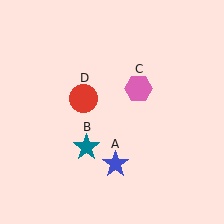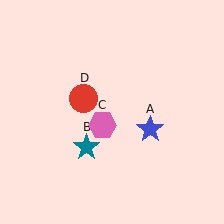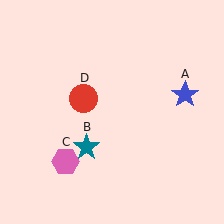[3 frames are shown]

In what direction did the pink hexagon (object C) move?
The pink hexagon (object C) moved down and to the left.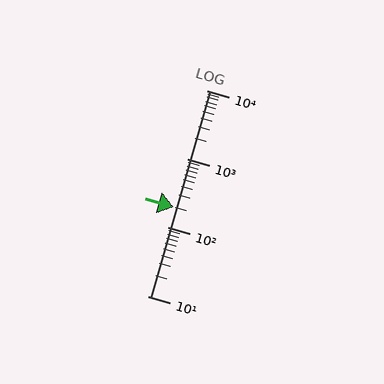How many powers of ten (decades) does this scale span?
The scale spans 3 decades, from 10 to 10000.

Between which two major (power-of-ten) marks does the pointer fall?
The pointer is between 100 and 1000.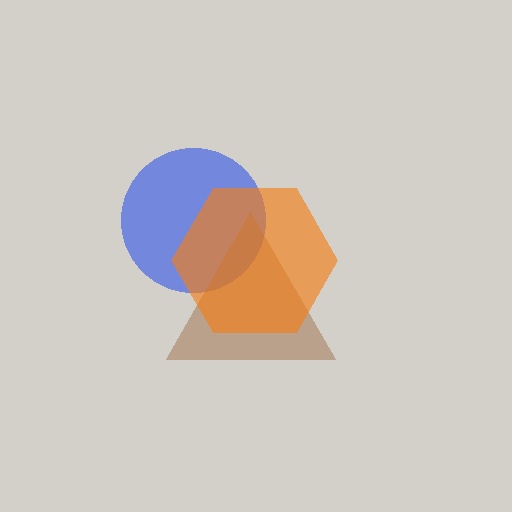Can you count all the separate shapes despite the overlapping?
Yes, there are 3 separate shapes.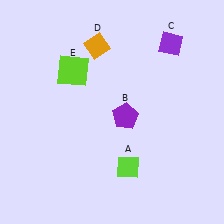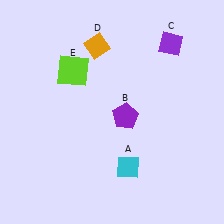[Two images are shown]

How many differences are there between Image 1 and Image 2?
There is 1 difference between the two images.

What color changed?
The diamond (A) changed from lime in Image 1 to cyan in Image 2.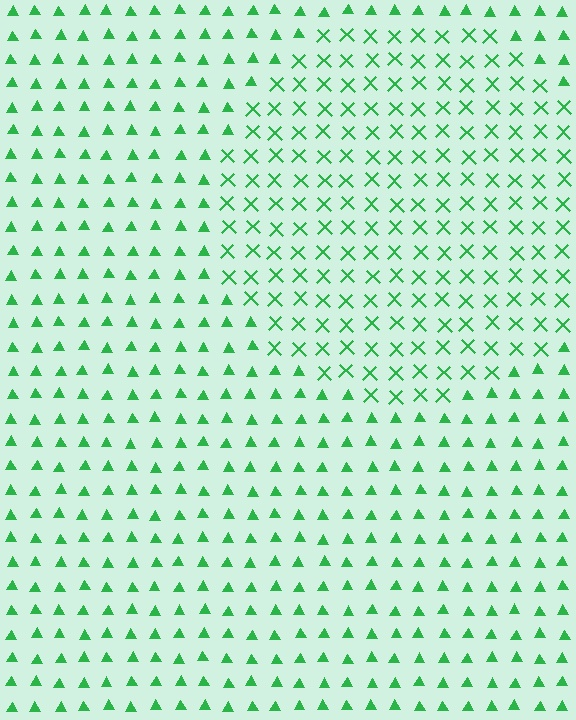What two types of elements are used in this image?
The image uses X marks inside the circle region and triangles outside it.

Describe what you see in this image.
The image is filled with small green elements arranged in a uniform grid. A circle-shaped region contains X marks, while the surrounding area contains triangles. The boundary is defined purely by the change in element shape.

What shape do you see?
I see a circle.